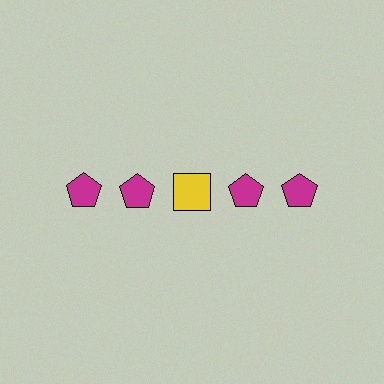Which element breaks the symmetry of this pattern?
The yellow square in the top row, center column breaks the symmetry. All other shapes are magenta pentagons.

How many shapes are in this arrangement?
There are 5 shapes arranged in a grid pattern.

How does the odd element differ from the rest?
It differs in both color (yellow instead of magenta) and shape (square instead of pentagon).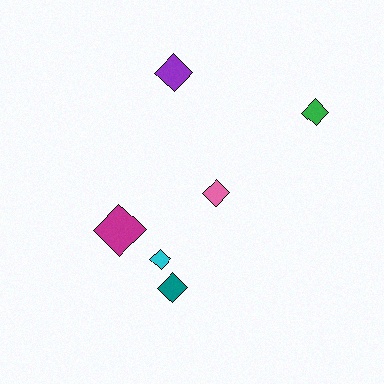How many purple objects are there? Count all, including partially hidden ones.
There is 1 purple object.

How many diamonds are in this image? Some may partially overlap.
There are 6 diamonds.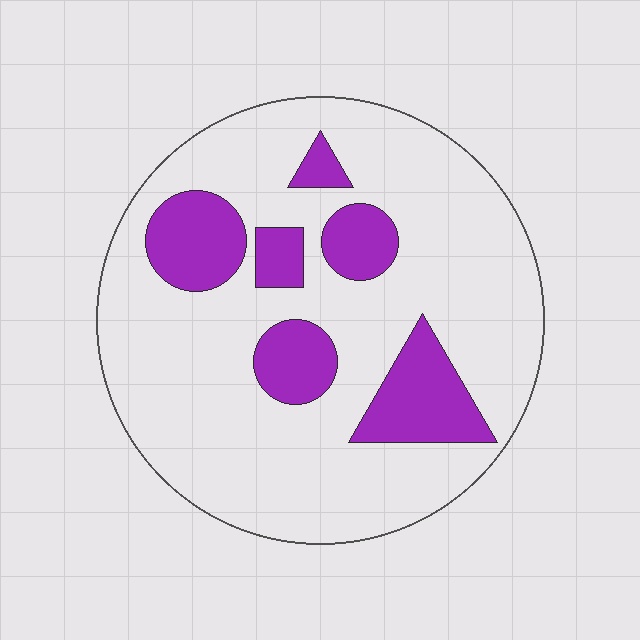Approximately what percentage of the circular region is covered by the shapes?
Approximately 20%.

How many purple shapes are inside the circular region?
6.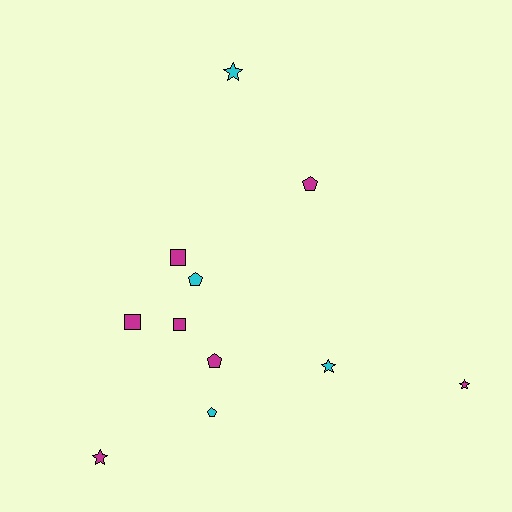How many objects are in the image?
There are 11 objects.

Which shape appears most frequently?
Star, with 4 objects.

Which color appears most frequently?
Magenta, with 7 objects.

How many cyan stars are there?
There are 2 cyan stars.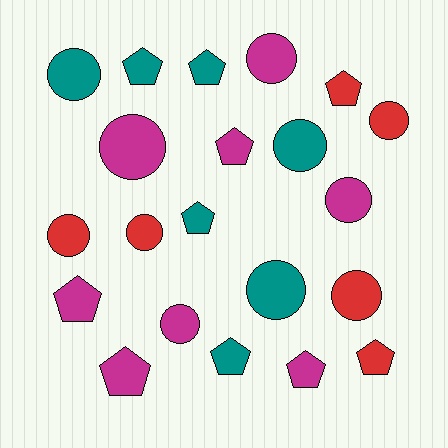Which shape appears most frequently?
Circle, with 11 objects.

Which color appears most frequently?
Magenta, with 8 objects.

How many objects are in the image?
There are 21 objects.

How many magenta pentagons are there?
There are 4 magenta pentagons.